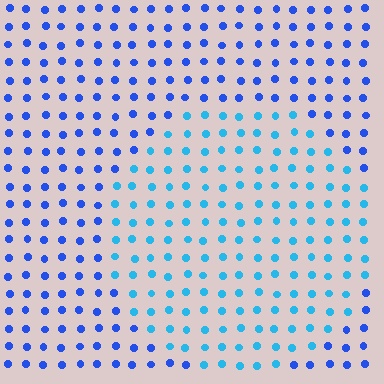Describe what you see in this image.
The image is filled with small blue elements in a uniform arrangement. A circle-shaped region is visible where the elements are tinted to a slightly different hue, forming a subtle color boundary.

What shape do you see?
I see a circle.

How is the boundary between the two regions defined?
The boundary is defined purely by a slight shift in hue (about 32 degrees). Spacing, size, and orientation are identical on both sides.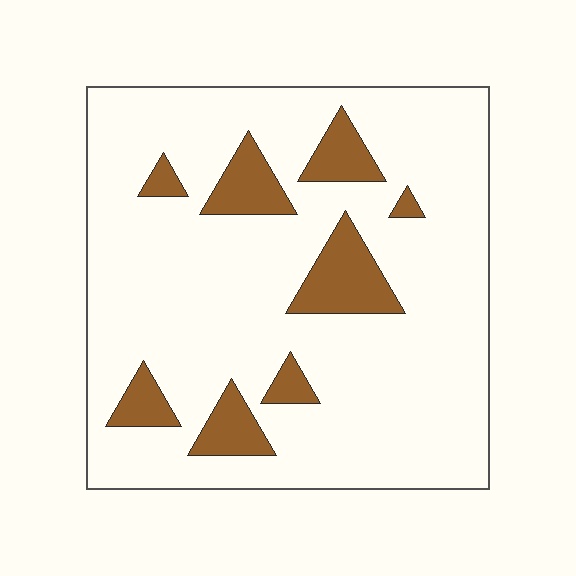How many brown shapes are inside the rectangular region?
8.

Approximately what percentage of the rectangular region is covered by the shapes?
Approximately 15%.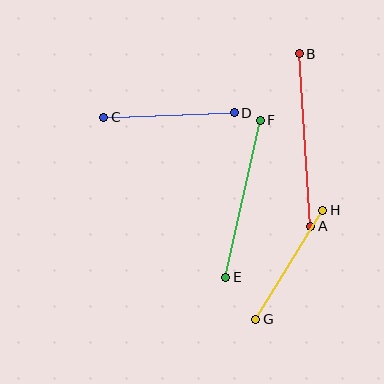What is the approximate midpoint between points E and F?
The midpoint is at approximately (243, 199) pixels.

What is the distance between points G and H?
The distance is approximately 128 pixels.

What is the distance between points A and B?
The distance is approximately 173 pixels.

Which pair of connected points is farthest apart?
Points A and B are farthest apart.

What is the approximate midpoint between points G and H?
The midpoint is at approximately (289, 265) pixels.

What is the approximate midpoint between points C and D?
The midpoint is at approximately (169, 115) pixels.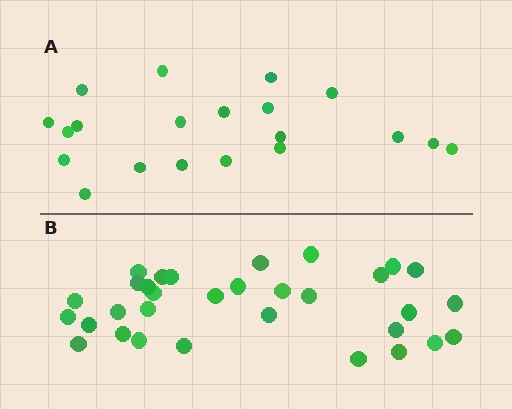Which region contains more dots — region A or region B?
Region B (the bottom region) has more dots.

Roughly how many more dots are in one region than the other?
Region B has roughly 12 or so more dots than region A.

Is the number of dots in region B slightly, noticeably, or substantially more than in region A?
Region B has substantially more. The ratio is roughly 1.6 to 1.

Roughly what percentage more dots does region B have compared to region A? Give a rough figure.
About 60% more.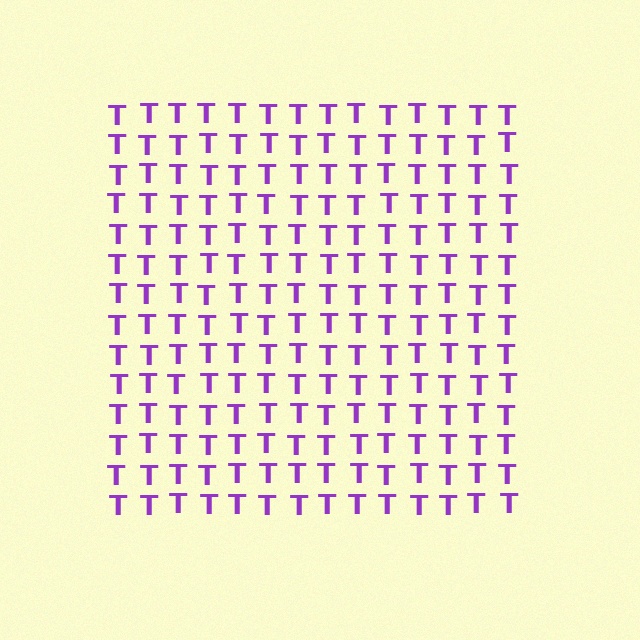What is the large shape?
The large shape is a square.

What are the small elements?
The small elements are letter T's.